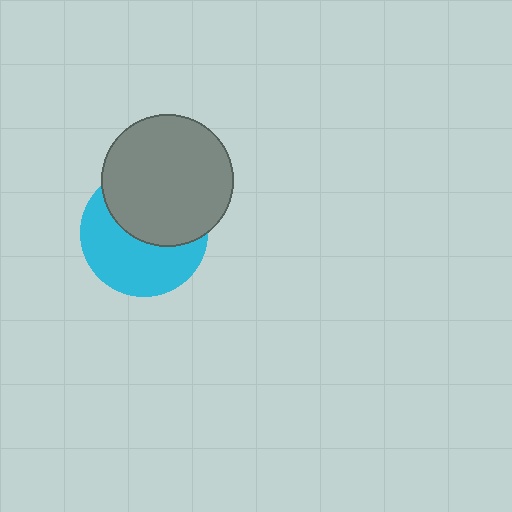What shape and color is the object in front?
The object in front is a gray circle.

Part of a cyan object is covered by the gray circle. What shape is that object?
It is a circle.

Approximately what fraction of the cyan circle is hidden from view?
Roughly 47% of the cyan circle is hidden behind the gray circle.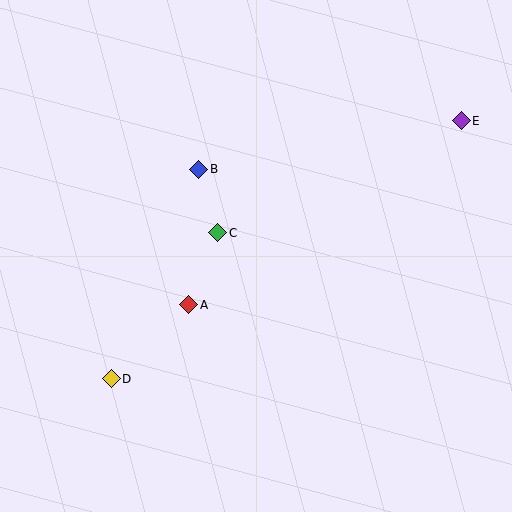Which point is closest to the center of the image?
Point C at (218, 233) is closest to the center.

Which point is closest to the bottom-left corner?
Point D is closest to the bottom-left corner.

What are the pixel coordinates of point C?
Point C is at (218, 233).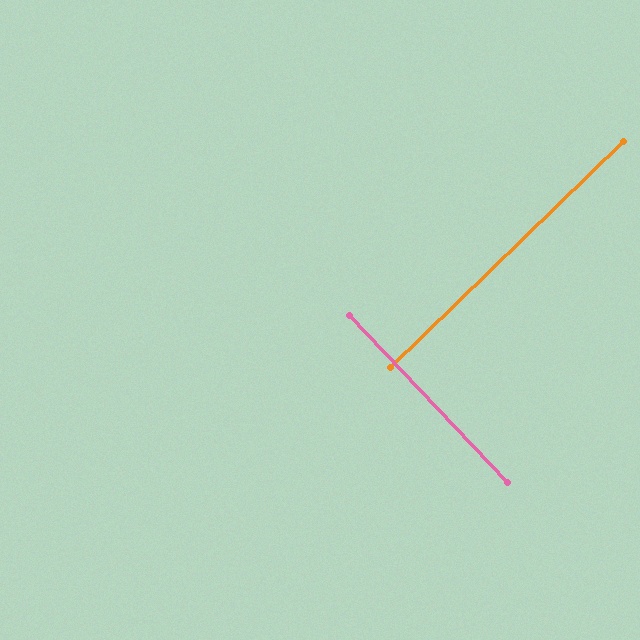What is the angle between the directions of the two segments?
Approximately 89 degrees.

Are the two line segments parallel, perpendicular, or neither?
Perpendicular — they meet at approximately 89°.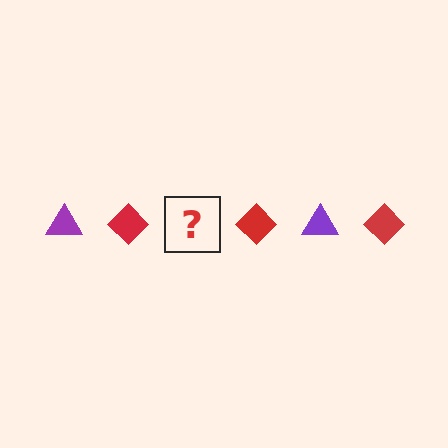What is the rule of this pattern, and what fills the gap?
The rule is that the pattern alternates between purple triangle and red diamond. The gap should be filled with a purple triangle.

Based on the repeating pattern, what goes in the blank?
The blank should be a purple triangle.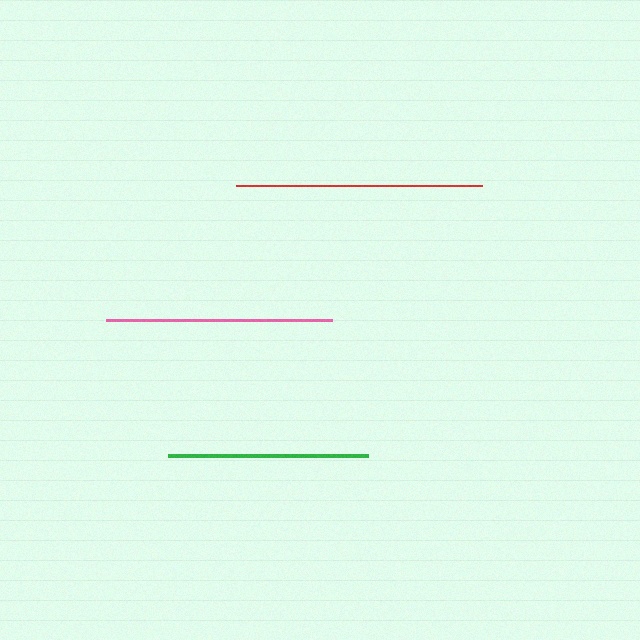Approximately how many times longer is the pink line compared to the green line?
The pink line is approximately 1.1 times the length of the green line.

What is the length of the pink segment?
The pink segment is approximately 227 pixels long.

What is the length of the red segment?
The red segment is approximately 246 pixels long.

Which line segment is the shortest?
The green line is the shortest at approximately 200 pixels.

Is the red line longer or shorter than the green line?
The red line is longer than the green line.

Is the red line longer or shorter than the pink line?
The red line is longer than the pink line.